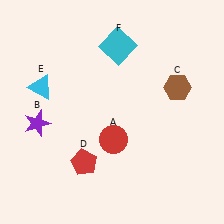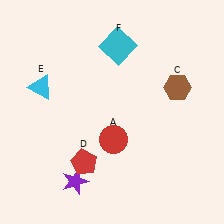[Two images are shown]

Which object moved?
The purple star (B) moved down.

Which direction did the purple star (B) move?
The purple star (B) moved down.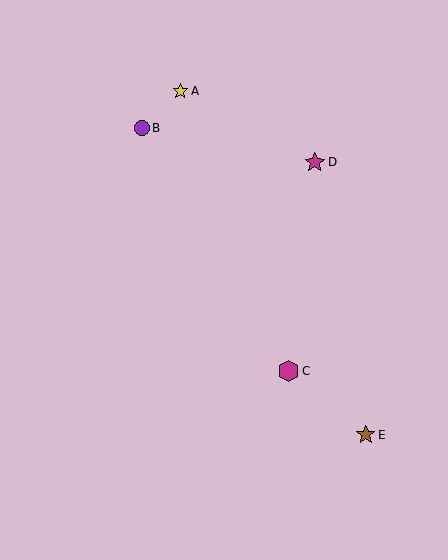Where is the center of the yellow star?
The center of the yellow star is at (180, 91).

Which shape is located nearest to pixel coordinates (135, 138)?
The purple circle (labeled B) at (142, 128) is nearest to that location.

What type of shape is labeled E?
Shape E is a brown star.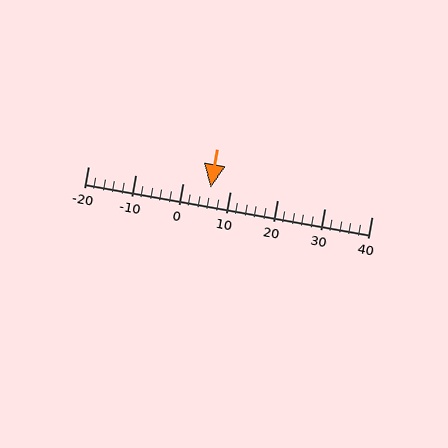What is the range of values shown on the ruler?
The ruler shows values from -20 to 40.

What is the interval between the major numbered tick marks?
The major tick marks are spaced 10 units apart.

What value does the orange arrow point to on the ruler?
The orange arrow points to approximately 6.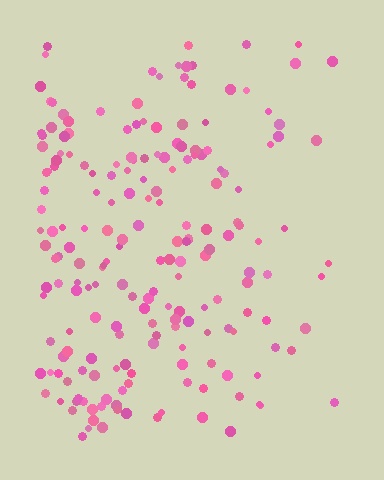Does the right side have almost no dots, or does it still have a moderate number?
Still a moderate number, just noticeably fewer than the left.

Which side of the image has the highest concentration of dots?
The left.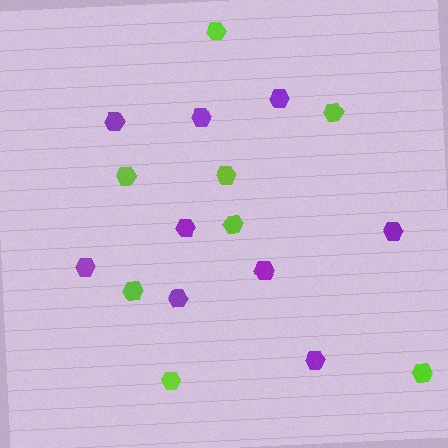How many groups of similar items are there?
There are 2 groups: one group of lime hexagons (8) and one group of purple hexagons (9).